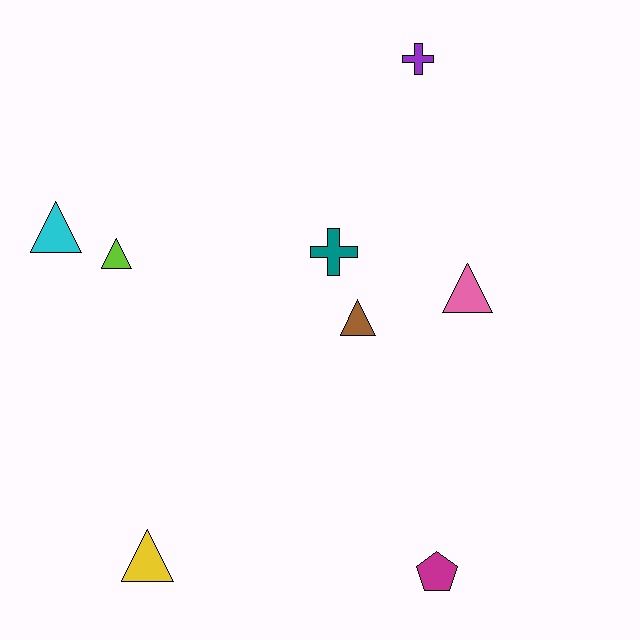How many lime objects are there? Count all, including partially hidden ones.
There is 1 lime object.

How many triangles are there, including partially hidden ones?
There are 5 triangles.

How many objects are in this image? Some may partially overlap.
There are 8 objects.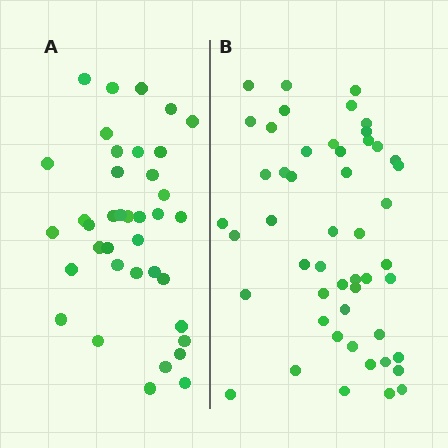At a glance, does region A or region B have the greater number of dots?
Region B (the right region) has more dots.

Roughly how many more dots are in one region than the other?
Region B has roughly 12 or so more dots than region A.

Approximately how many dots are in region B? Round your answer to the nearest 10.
About 50 dots.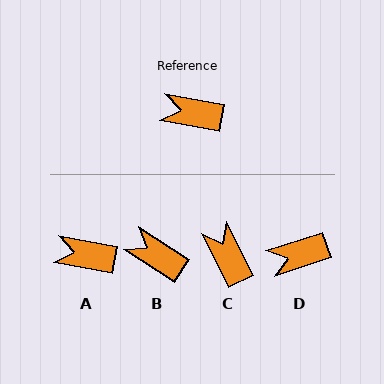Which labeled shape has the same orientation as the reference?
A.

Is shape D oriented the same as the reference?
No, it is off by about 28 degrees.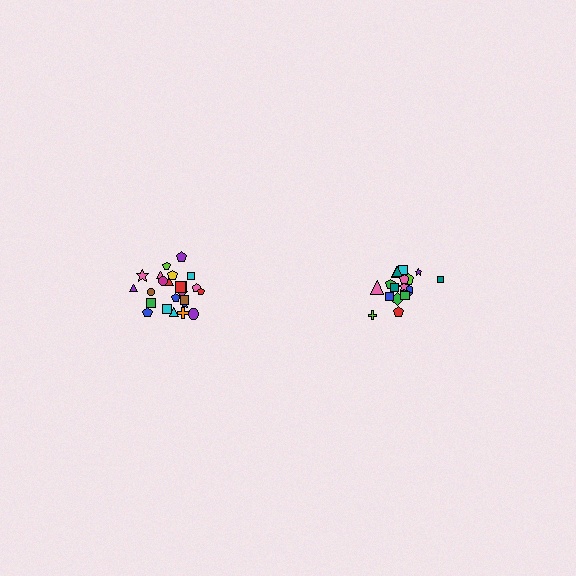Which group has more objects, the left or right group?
The left group.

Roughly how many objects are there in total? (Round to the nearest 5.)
Roughly 45 objects in total.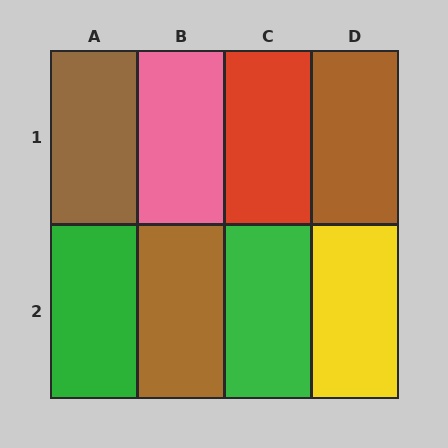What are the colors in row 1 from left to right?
Brown, pink, red, brown.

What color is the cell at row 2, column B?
Brown.